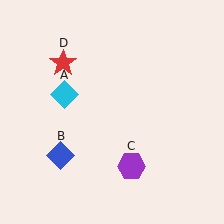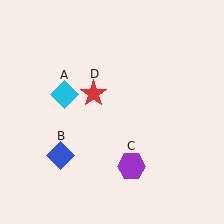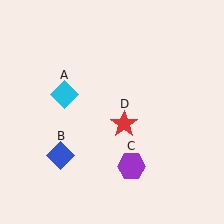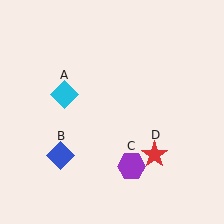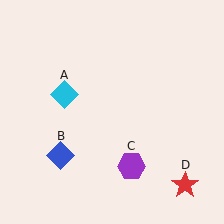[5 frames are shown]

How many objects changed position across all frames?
1 object changed position: red star (object D).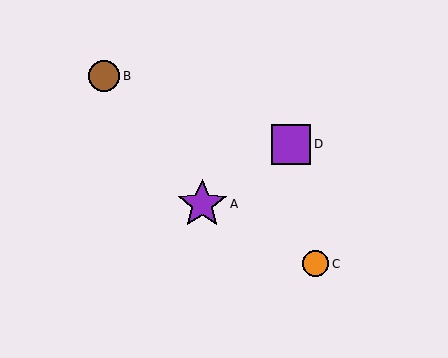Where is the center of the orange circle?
The center of the orange circle is at (315, 264).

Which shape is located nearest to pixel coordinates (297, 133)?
The purple square (labeled D) at (291, 144) is nearest to that location.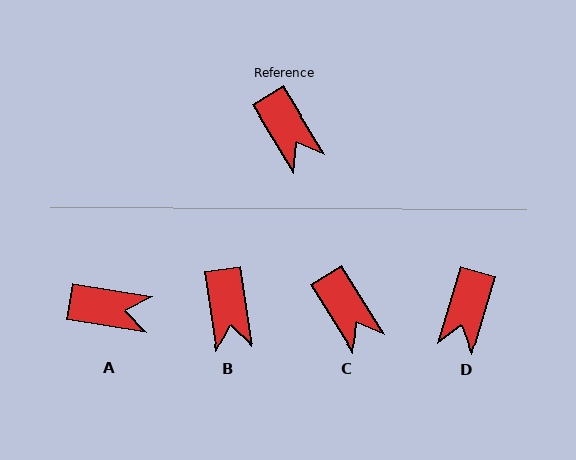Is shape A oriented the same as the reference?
No, it is off by about 49 degrees.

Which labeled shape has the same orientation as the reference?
C.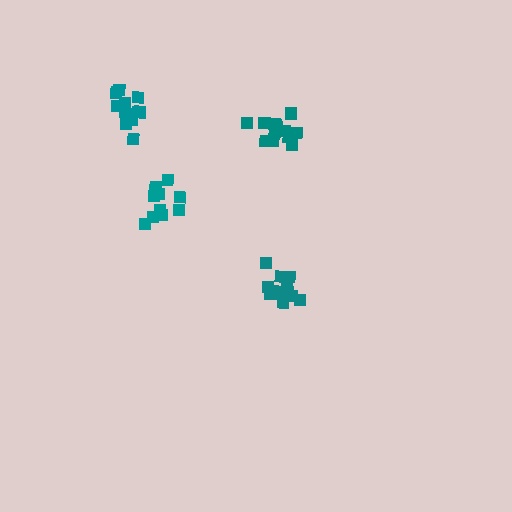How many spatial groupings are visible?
There are 4 spatial groupings.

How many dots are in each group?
Group 1: 11 dots, Group 2: 14 dots, Group 3: 14 dots, Group 4: 14 dots (53 total).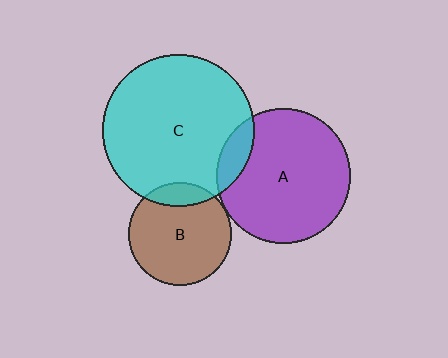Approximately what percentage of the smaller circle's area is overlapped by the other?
Approximately 10%.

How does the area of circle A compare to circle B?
Approximately 1.7 times.